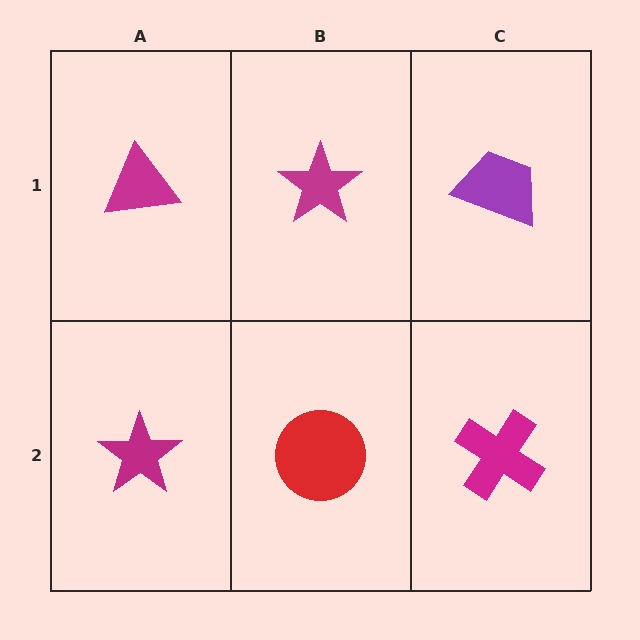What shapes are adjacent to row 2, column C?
A purple trapezoid (row 1, column C), a red circle (row 2, column B).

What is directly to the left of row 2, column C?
A red circle.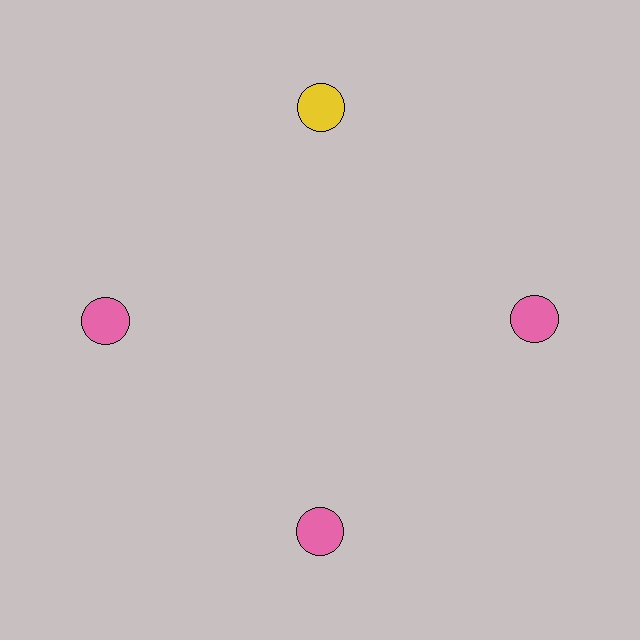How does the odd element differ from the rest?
It has a different color: yellow instead of pink.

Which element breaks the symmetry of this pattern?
The yellow circle at roughly the 12 o'clock position breaks the symmetry. All other shapes are pink circles.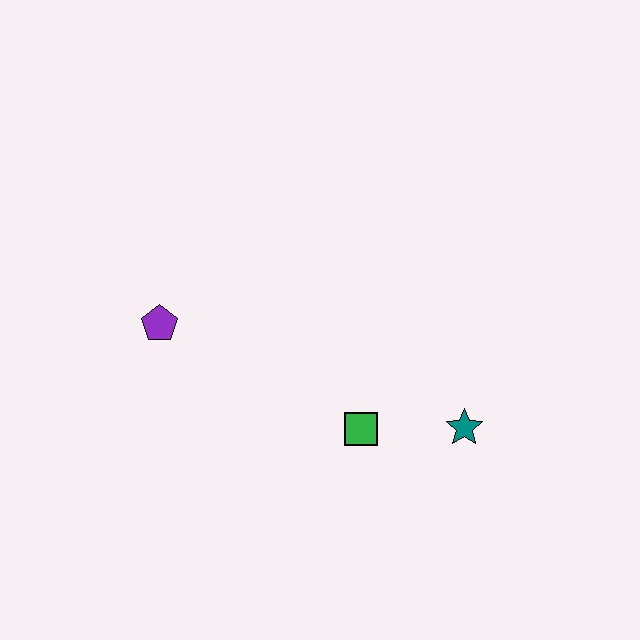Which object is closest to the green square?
The teal star is closest to the green square.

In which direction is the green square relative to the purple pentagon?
The green square is to the right of the purple pentagon.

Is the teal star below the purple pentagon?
Yes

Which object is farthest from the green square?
The purple pentagon is farthest from the green square.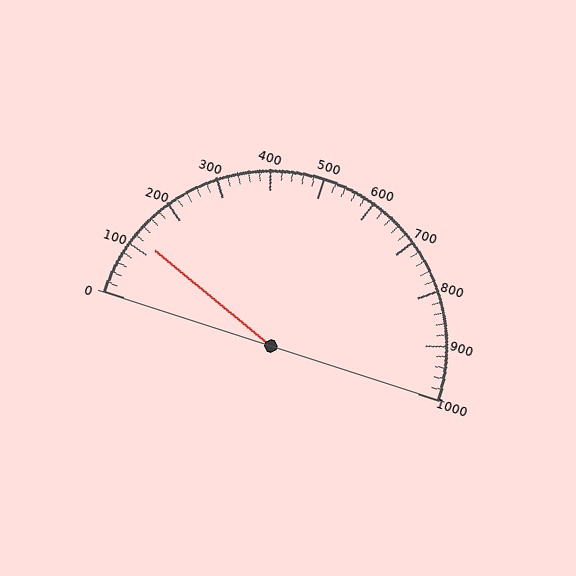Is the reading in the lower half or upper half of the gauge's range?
The reading is in the lower half of the range (0 to 1000).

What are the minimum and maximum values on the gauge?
The gauge ranges from 0 to 1000.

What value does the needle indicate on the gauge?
The needle indicates approximately 120.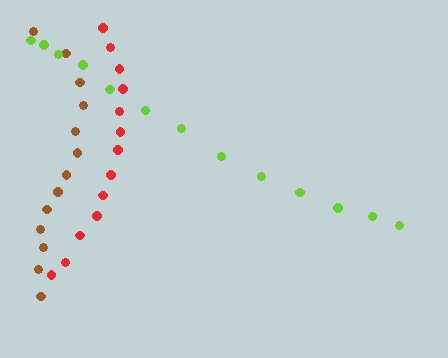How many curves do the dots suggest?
There are 3 distinct paths.